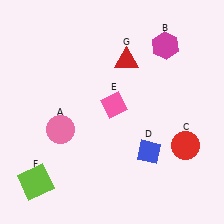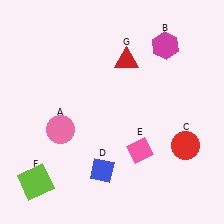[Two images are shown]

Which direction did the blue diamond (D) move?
The blue diamond (D) moved left.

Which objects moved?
The objects that moved are: the blue diamond (D), the pink diamond (E).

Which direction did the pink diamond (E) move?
The pink diamond (E) moved down.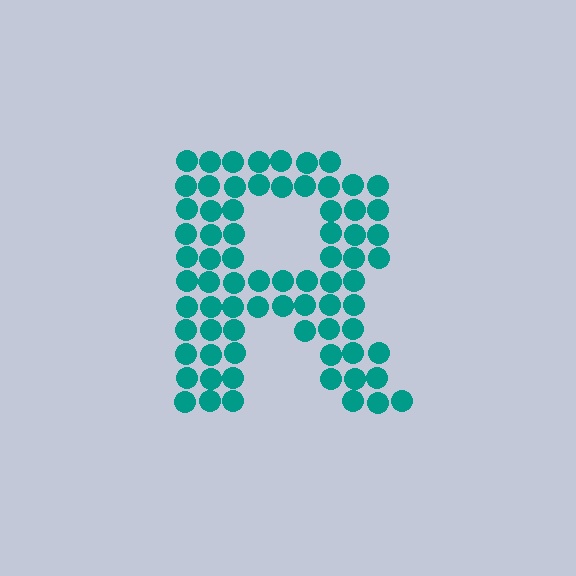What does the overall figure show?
The overall figure shows the letter R.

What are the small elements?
The small elements are circles.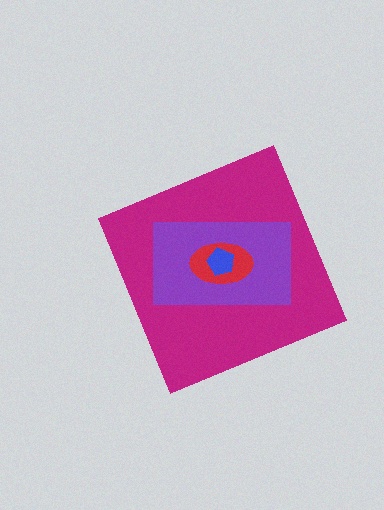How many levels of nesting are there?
4.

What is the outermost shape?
The magenta diamond.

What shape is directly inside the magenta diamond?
The purple rectangle.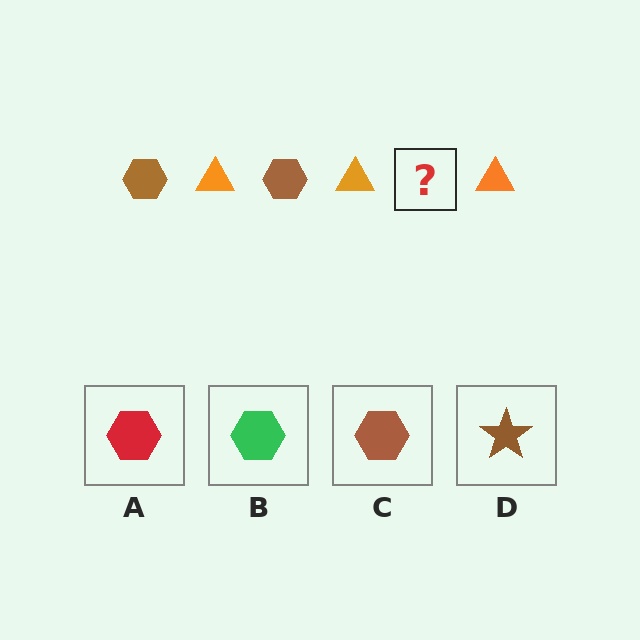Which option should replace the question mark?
Option C.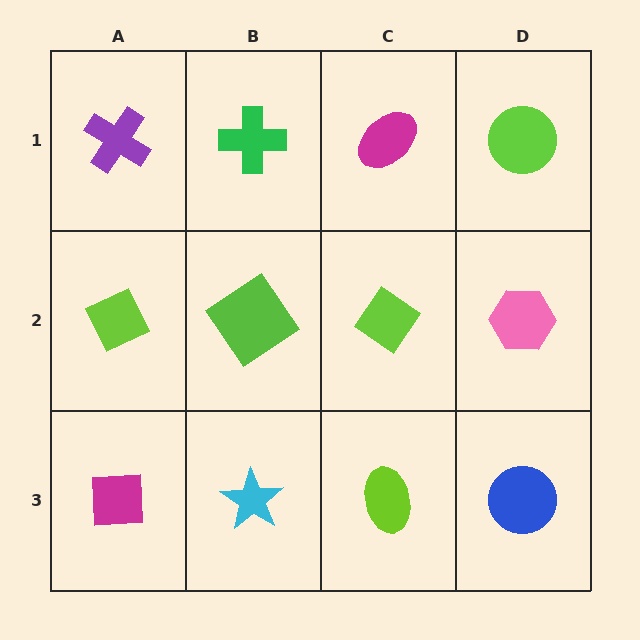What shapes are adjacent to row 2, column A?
A purple cross (row 1, column A), a magenta square (row 3, column A), a lime diamond (row 2, column B).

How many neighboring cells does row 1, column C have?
3.